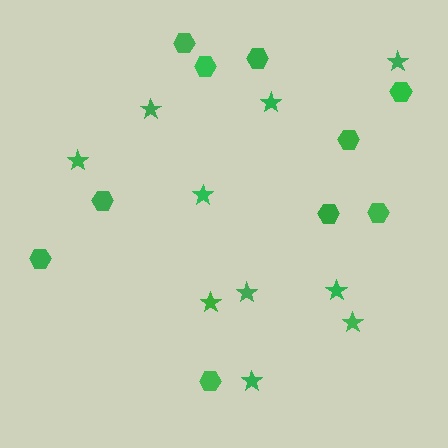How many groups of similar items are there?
There are 2 groups: one group of hexagons (10) and one group of stars (10).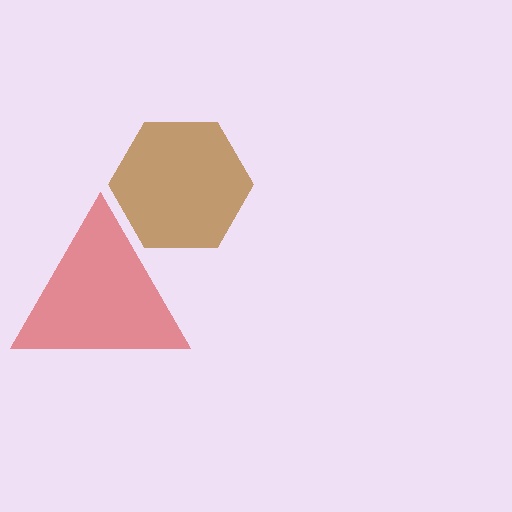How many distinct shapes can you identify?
There are 2 distinct shapes: a red triangle, a brown hexagon.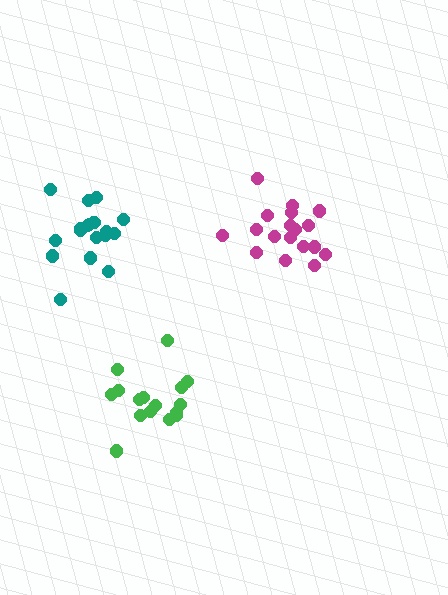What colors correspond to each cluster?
The clusters are colored: teal, magenta, green.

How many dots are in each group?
Group 1: 18 dots, Group 2: 18 dots, Group 3: 16 dots (52 total).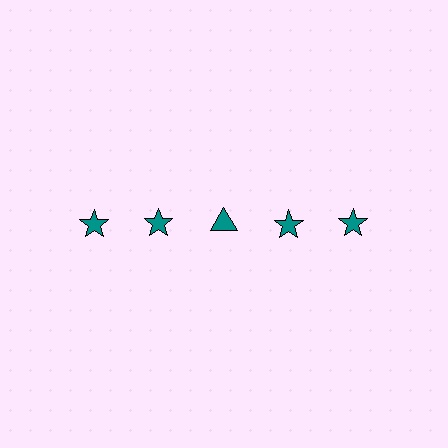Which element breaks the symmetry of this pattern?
The teal triangle in the top row, center column breaks the symmetry. All other shapes are teal stars.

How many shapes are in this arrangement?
There are 5 shapes arranged in a grid pattern.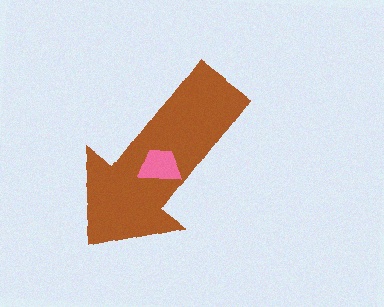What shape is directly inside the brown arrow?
The pink trapezoid.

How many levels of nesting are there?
2.